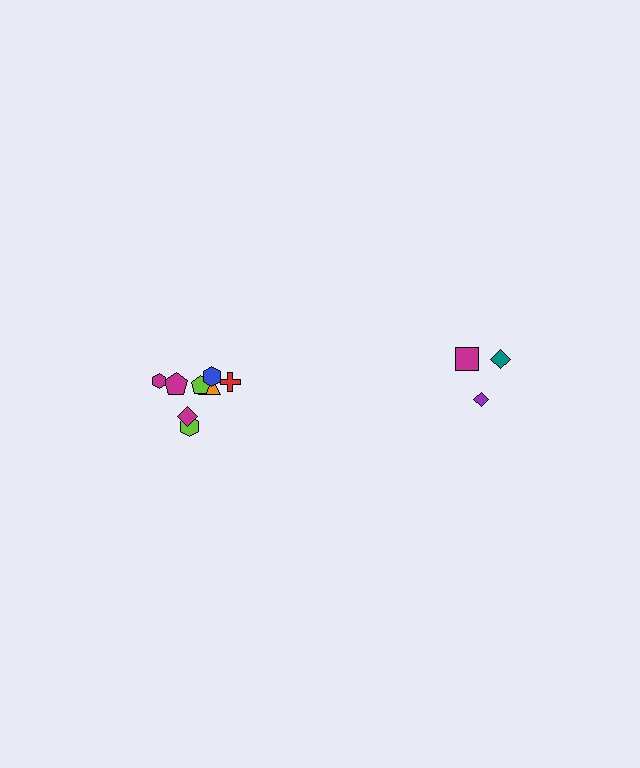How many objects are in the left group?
There are 8 objects.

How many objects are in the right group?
There are 3 objects.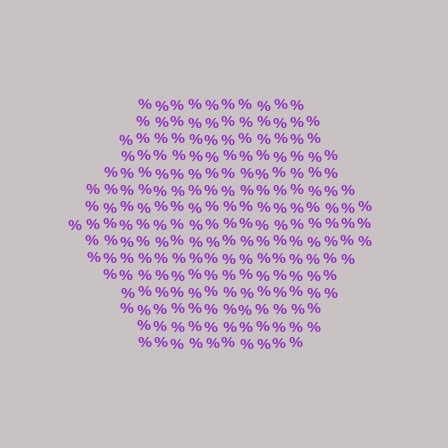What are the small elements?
The small elements are percent signs.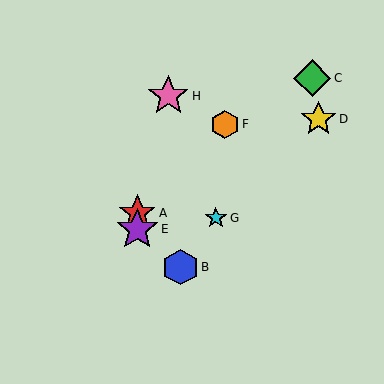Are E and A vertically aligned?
Yes, both are at x≈137.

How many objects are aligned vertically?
2 objects (A, E) are aligned vertically.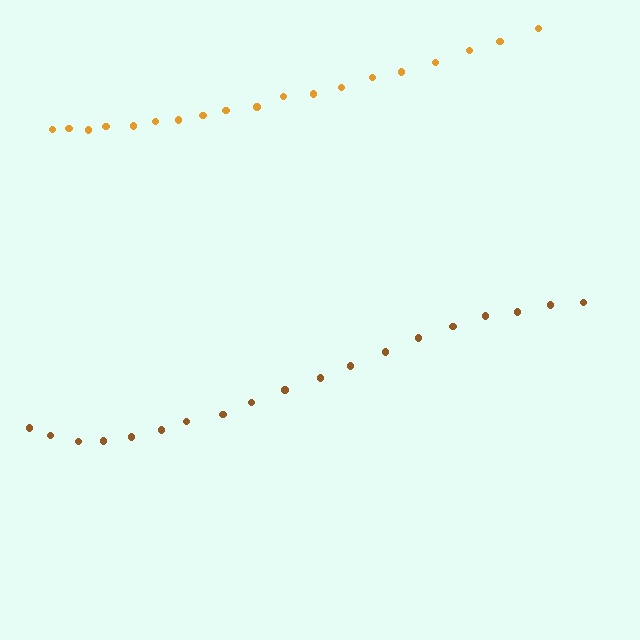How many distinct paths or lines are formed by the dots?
There are 2 distinct paths.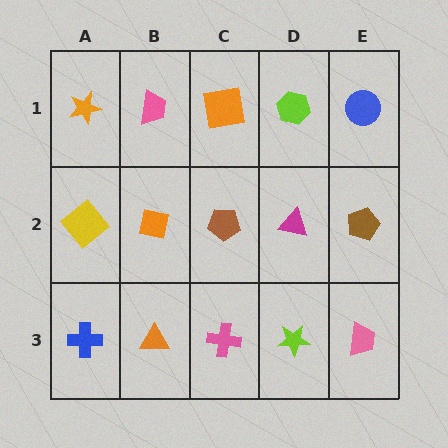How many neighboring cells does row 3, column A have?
2.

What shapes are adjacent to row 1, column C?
A brown pentagon (row 2, column C), a pink trapezoid (row 1, column B), a lime hexagon (row 1, column D).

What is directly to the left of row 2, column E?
A magenta triangle.